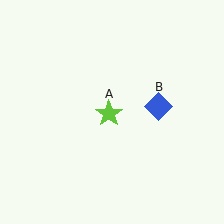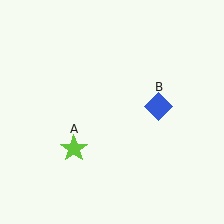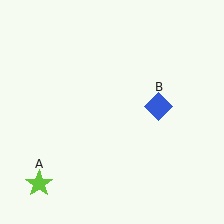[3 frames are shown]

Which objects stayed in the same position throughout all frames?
Blue diamond (object B) remained stationary.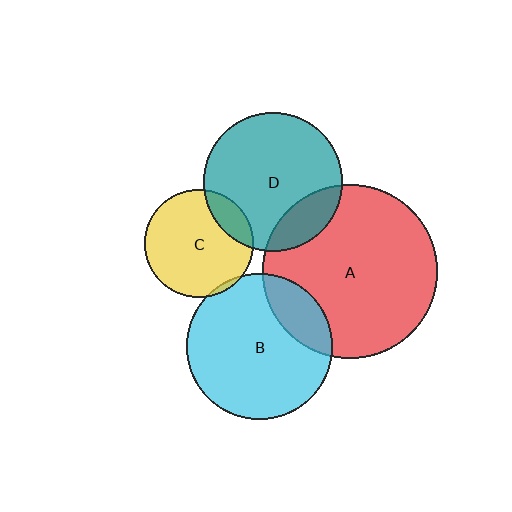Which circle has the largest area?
Circle A (red).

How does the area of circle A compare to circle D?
Approximately 1.6 times.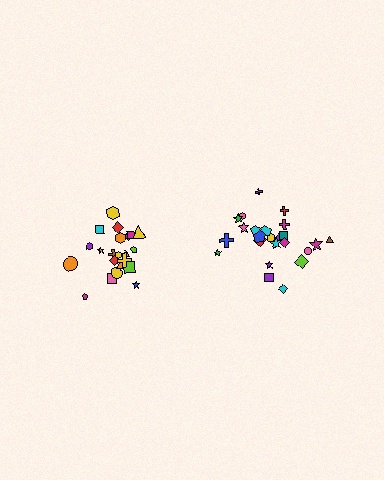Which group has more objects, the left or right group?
The right group.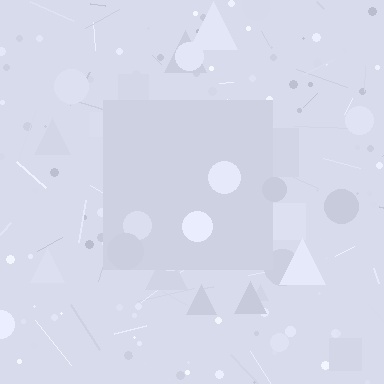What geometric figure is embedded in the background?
A square is embedded in the background.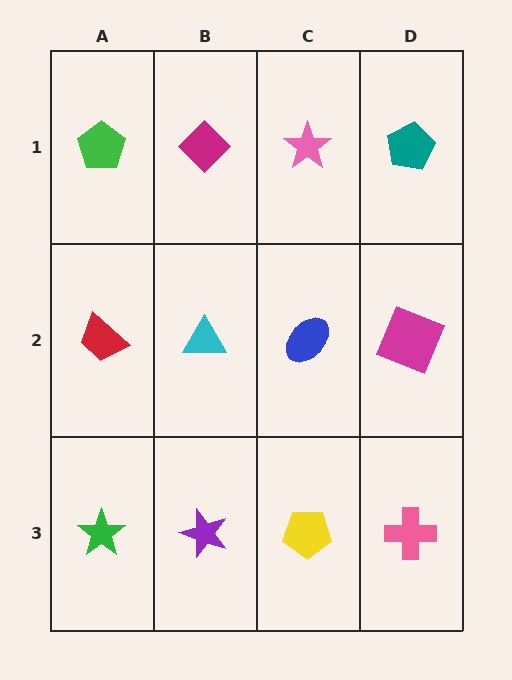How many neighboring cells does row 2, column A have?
3.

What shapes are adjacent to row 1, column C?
A blue ellipse (row 2, column C), a magenta diamond (row 1, column B), a teal pentagon (row 1, column D).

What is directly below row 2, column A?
A green star.